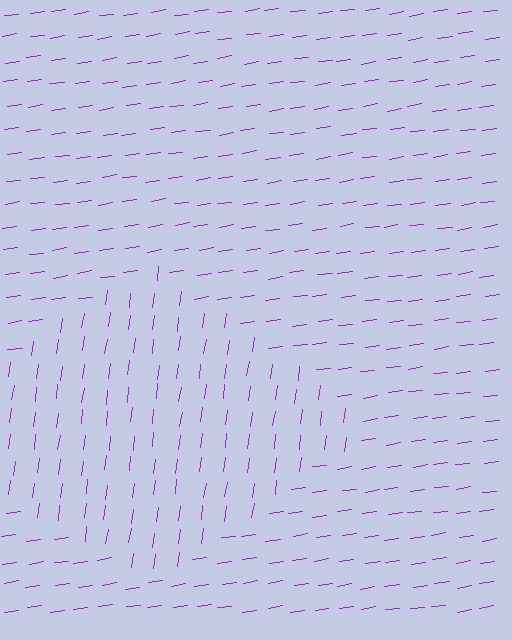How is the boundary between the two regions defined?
The boundary is defined purely by a change in line orientation (approximately 74 degrees difference). All lines are the same color and thickness.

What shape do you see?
I see a diamond.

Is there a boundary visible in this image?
Yes, there is a texture boundary formed by a change in line orientation.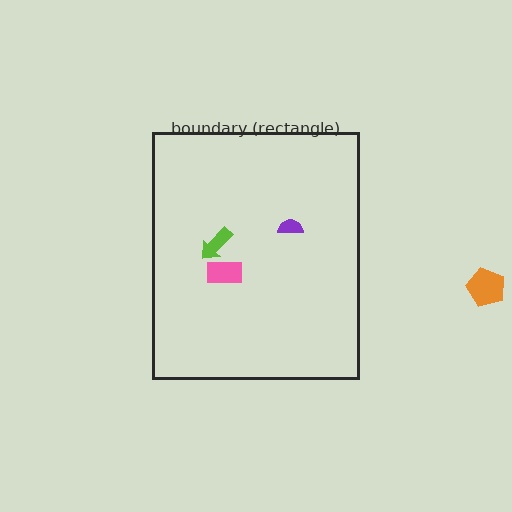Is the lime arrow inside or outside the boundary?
Inside.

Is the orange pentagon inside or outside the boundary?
Outside.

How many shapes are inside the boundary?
3 inside, 1 outside.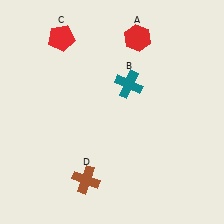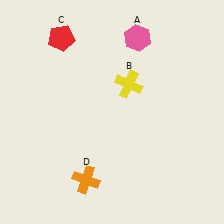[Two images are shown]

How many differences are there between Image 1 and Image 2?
There are 3 differences between the two images.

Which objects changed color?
A changed from red to pink. B changed from teal to yellow. D changed from brown to orange.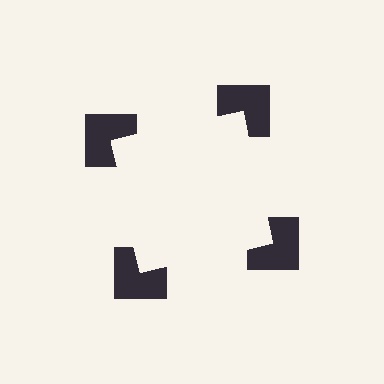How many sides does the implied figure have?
4 sides.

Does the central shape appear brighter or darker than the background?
It typically appears slightly brighter than the background, even though no actual brightness change is drawn.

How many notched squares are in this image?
There are 4 — one at each vertex of the illusory square.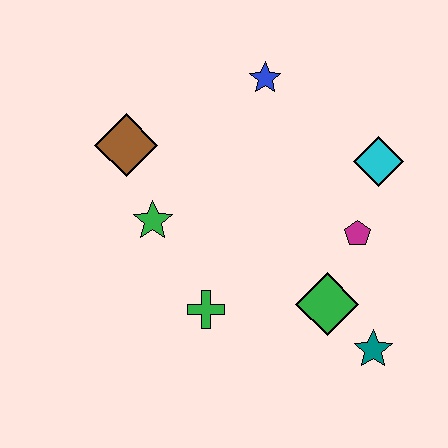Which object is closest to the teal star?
The green diamond is closest to the teal star.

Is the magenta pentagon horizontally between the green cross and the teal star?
Yes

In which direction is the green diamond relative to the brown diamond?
The green diamond is to the right of the brown diamond.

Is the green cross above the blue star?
No